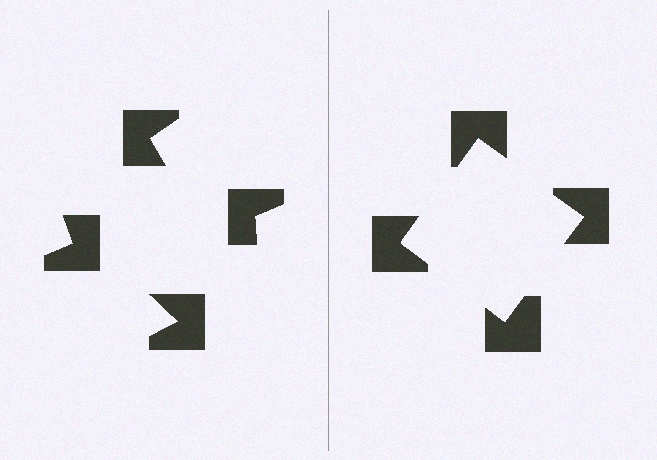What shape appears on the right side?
An illusory square.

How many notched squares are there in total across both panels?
8 — 4 on each side.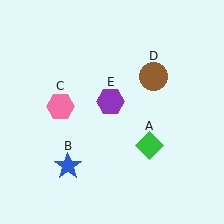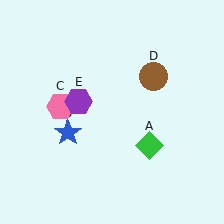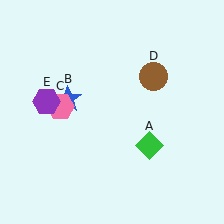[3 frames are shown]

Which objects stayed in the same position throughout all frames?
Green diamond (object A) and pink hexagon (object C) and brown circle (object D) remained stationary.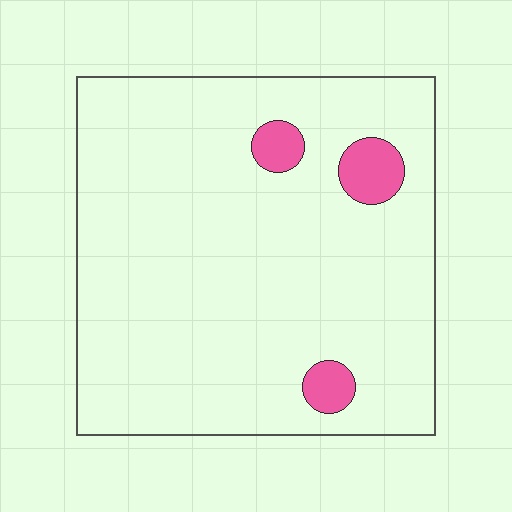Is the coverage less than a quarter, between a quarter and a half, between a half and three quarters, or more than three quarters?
Less than a quarter.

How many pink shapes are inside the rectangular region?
3.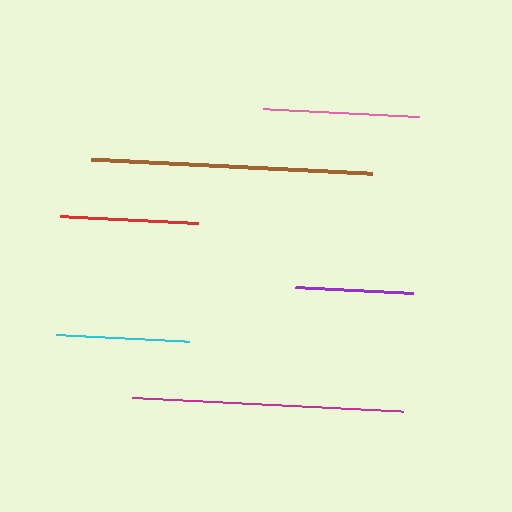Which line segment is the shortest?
The purple line is the shortest at approximately 118 pixels.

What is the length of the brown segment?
The brown segment is approximately 282 pixels long.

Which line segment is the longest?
The brown line is the longest at approximately 282 pixels.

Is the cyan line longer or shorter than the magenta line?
The magenta line is longer than the cyan line.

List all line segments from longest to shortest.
From longest to shortest: brown, magenta, pink, red, cyan, purple.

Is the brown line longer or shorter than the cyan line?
The brown line is longer than the cyan line.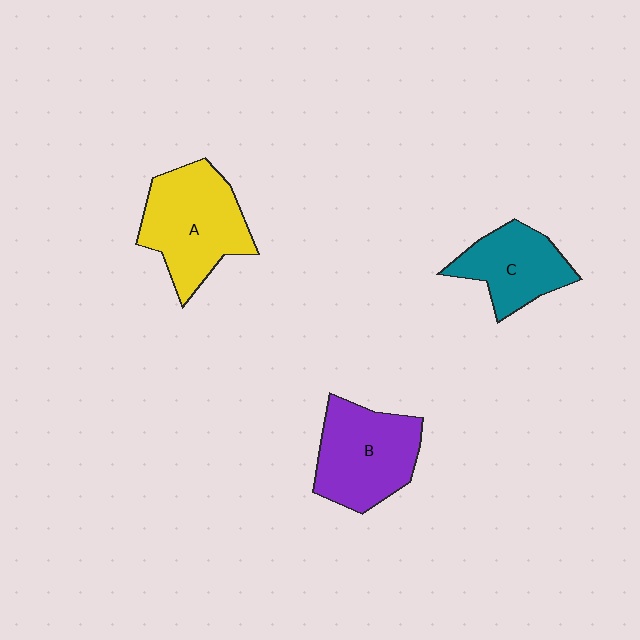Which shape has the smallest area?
Shape C (teal).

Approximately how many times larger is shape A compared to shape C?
Approximately 1.4 times.